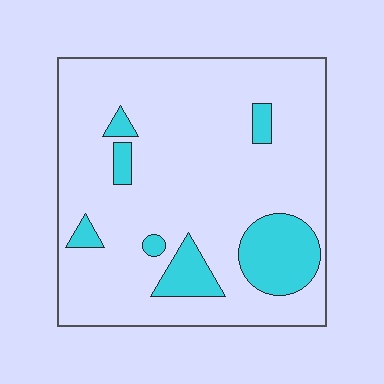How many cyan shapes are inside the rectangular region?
7.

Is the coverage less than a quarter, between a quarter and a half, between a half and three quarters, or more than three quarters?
Less than a quarter.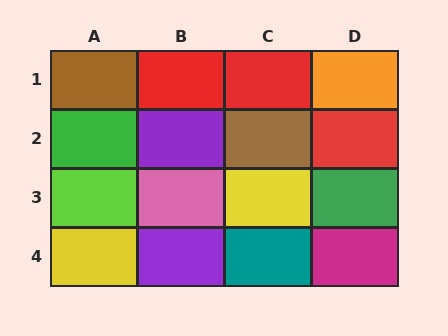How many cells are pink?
1 cell is pink.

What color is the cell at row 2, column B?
Purple.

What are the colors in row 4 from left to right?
Yellow, purple, teal, magenta.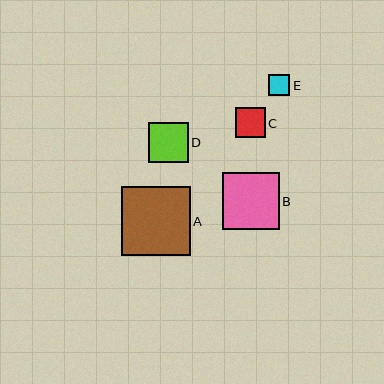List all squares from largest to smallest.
From largest to smallest: A, B, D, C, E.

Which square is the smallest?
Square E is the smallest with a size of approximately 21 pixels.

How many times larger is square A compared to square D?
Square A is approximately 1.7 times the size of square D.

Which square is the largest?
Square A is the largest with a size of approximately 69 pixels.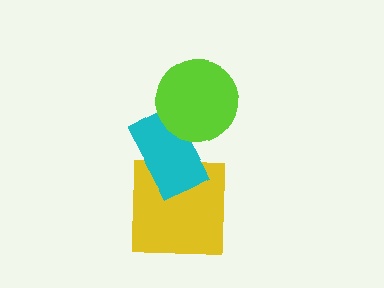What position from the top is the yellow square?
The yellow square is 3rd from the top.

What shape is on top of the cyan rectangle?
The lime circle is on top of the cyan rectangle.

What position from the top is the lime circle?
The lime circle is 1st from the top.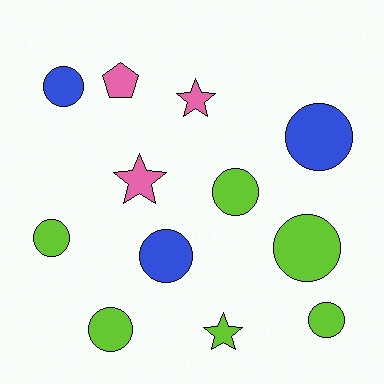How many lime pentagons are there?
There are no lime pentagons.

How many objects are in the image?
There are 12 objects.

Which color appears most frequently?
Lime, with 6 objects.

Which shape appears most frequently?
Circle, with 8 objects.